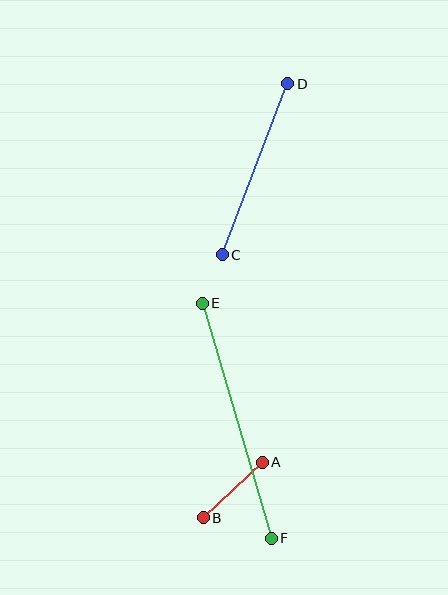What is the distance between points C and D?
The distance is approximately 183 pixels.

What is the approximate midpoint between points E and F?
The midpoint is at approximately (237, 421) pixels.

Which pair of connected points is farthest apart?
Points E and F are farthest apart.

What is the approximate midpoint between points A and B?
The midpoint is at approximately (233, 490) pixels.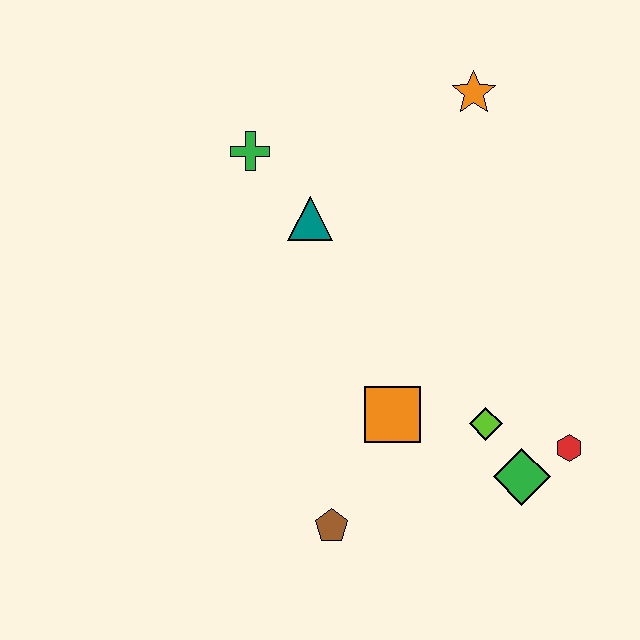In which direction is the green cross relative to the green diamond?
The green cross is above the green diamond.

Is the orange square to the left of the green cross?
No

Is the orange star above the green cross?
Yes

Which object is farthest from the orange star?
The brown pentagon is farthest from the orange star.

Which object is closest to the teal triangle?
The green cross is closest to the teal triangle.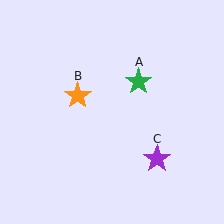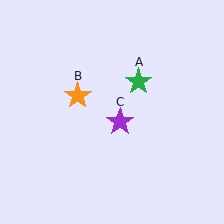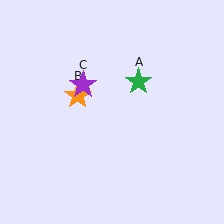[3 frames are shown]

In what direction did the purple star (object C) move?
The purple star (object C) moved up and to the left.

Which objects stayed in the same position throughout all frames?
Green star (object A) and orange star (object B) remained stationary.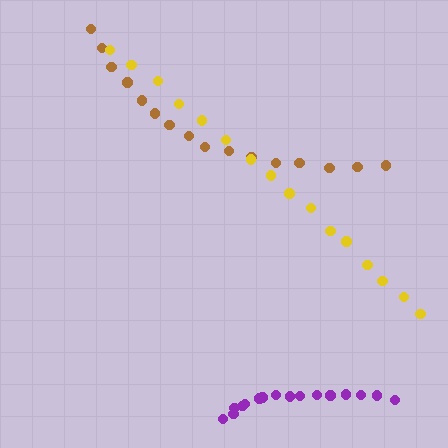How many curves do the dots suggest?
There are 3 distinct paths.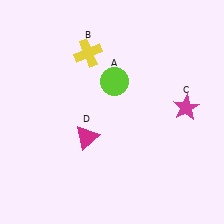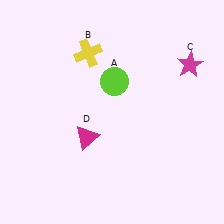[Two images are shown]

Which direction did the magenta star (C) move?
The magenta star (C) moved up.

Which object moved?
The magenta star (C) moved up.